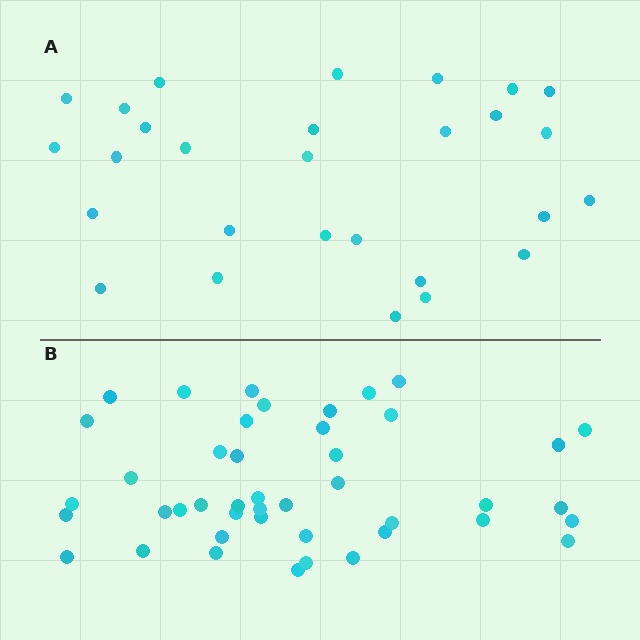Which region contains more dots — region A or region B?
Region B (the bottom region) has more dots.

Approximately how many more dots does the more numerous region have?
Region B has approximately 15 more dots than region A.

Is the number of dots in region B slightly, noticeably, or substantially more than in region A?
Region B has substantially more. The ratio is roughly 1.6 to 1.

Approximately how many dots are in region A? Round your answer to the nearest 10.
About 30 dots. (The exact count is 28, which rounds to 30.)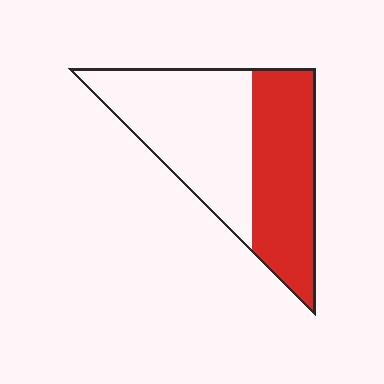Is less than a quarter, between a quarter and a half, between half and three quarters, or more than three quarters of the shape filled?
Between a quarter and a half.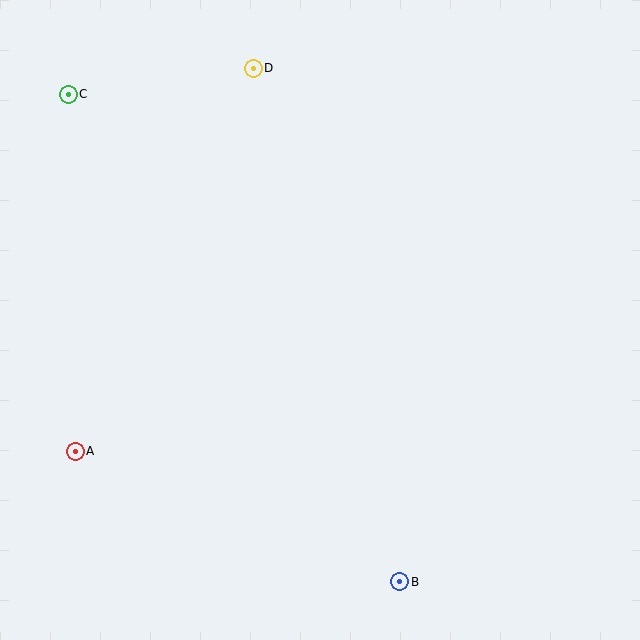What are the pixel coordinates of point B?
Point B is at (400, 582).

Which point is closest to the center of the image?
Point D at (253, 68) is closest to the center.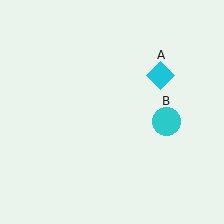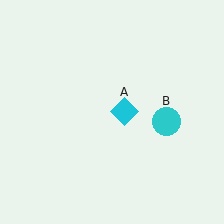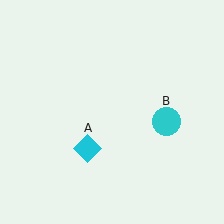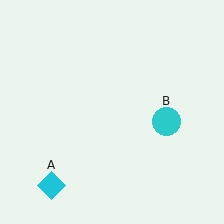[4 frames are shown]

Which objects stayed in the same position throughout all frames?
Cyan circle (object B) remained stationary.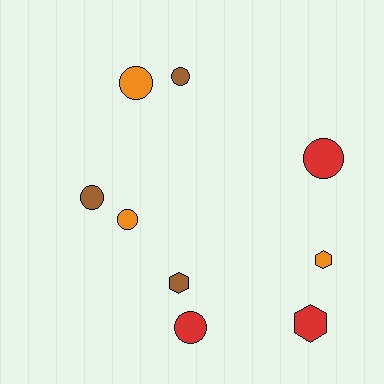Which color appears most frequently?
Orange, with 3 objects.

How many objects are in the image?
There are 9 objects.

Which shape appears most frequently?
Circle, with 6 objects.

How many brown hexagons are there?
There is 1 brown hexagon.